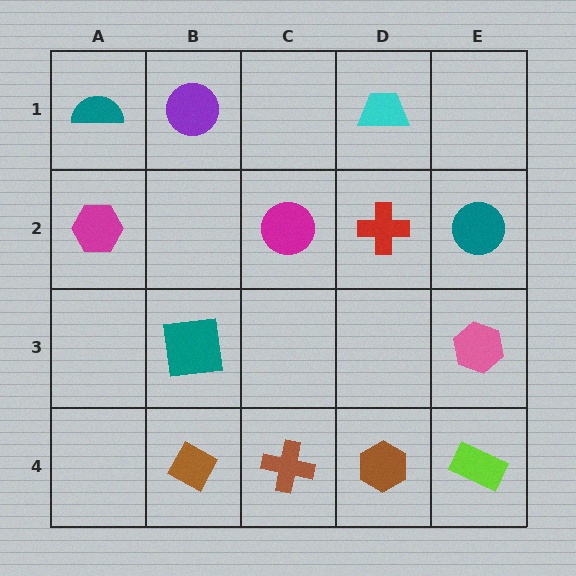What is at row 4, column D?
A brown hexagon.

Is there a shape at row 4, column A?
No, that cell is empty.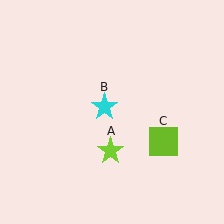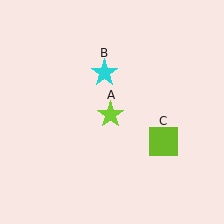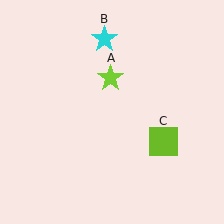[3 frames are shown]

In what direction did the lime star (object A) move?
The lime star (object A) moved up.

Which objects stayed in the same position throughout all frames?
Lime square (object C) remained stationary.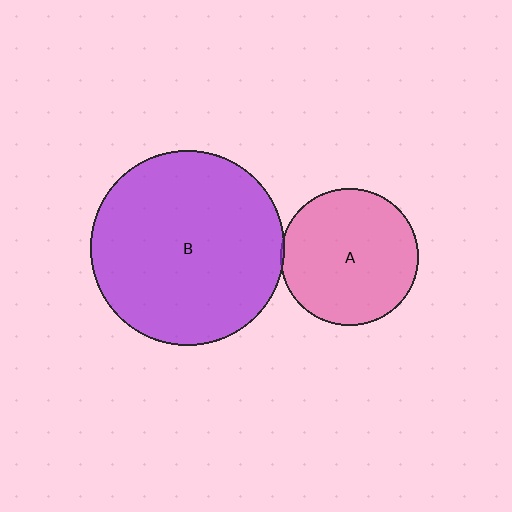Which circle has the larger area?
Circle B (purple).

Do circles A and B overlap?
Yes.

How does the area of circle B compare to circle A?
Approximately 2.0 times.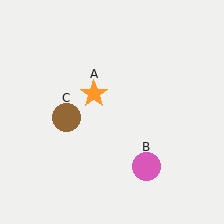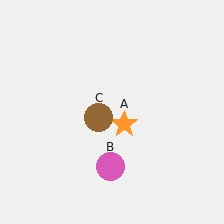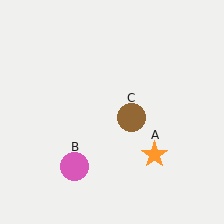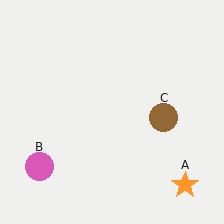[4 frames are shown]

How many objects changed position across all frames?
3 objects changed position: orange star (object A), pink circle (object B), brown circle (object C).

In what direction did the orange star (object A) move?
The orange star (object A) moved down and to the right.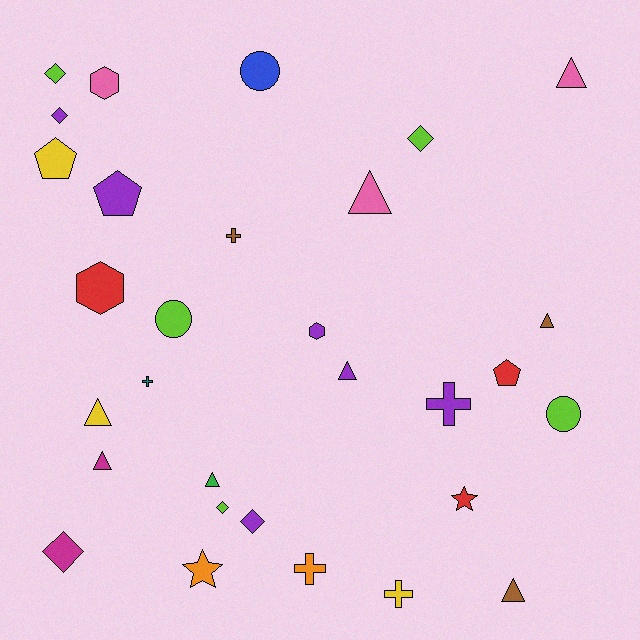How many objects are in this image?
There are 30 objects.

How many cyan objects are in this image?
There are no cyan objects.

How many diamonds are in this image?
There are 6 diamonds.